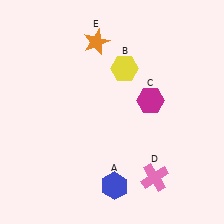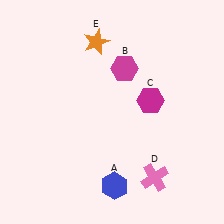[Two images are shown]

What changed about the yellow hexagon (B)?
In Image 1, B is yellow. In Image 2, it changed to magenta.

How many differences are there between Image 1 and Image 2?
There is 1 difference between the two images.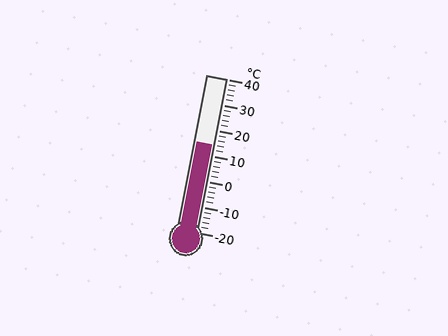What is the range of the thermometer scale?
The thermometer scale ranges from -20°C to 40°C.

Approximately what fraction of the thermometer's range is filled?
The thermometer is filled to approximately 55% of its range.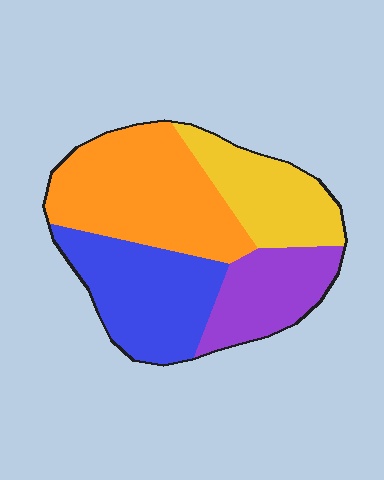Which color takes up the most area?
Orange, at roughly 35%.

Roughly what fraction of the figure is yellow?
Yellow covers around 20% of the figure.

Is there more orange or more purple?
Orange.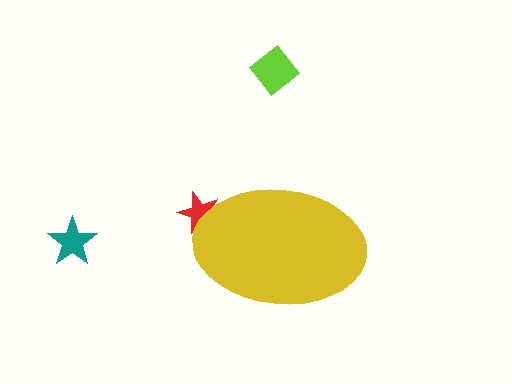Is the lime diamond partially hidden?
No, the lime diamond is fully visible.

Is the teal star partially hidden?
No, the teal star is fully visible.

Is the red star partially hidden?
Yes, the red star is partially hidden behind the yellow ellipse.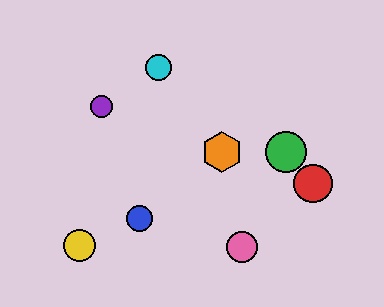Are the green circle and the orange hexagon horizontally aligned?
Yes, both are at y≈152.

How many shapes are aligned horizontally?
2 shapes (the green circle, the orange hexagon) are aligned horizontally.